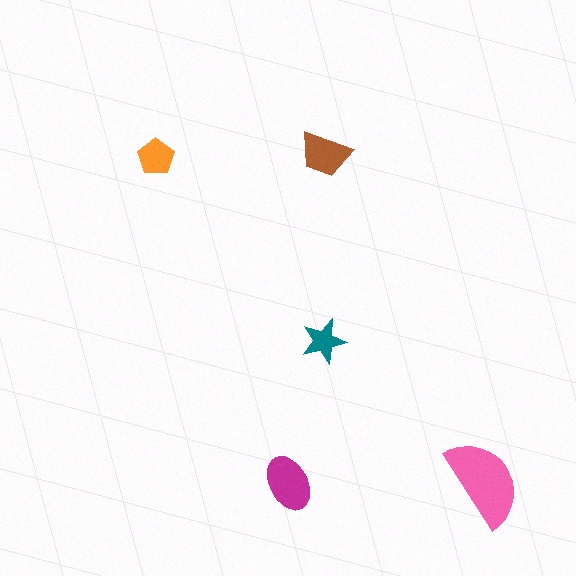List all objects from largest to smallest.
The pink semicircle, the magenta ellipse, the brown trapezoid, the orange pentagon, the teal star.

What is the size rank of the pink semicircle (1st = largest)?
1st.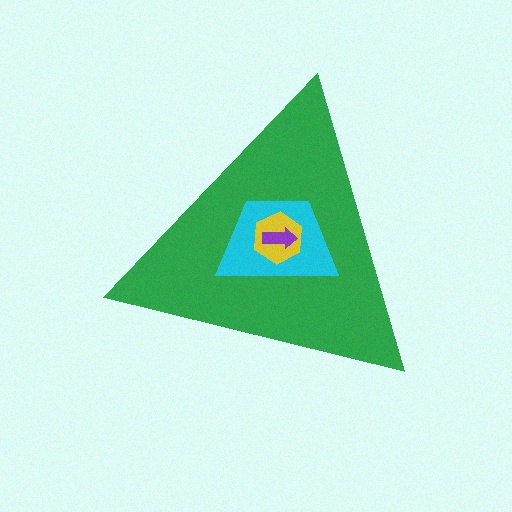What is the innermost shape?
The purple arrow.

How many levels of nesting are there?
4.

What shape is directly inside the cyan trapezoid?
The yellow hexagon.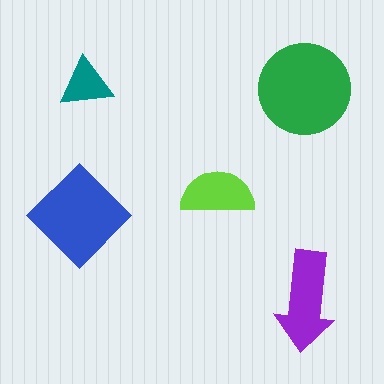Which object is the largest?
The green circle.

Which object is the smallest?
The teal triangle.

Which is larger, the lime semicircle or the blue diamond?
The blue diamond.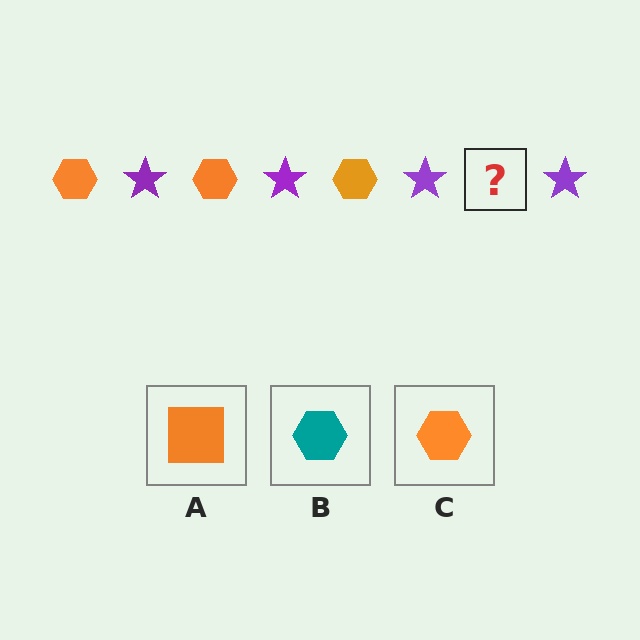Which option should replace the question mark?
Option C.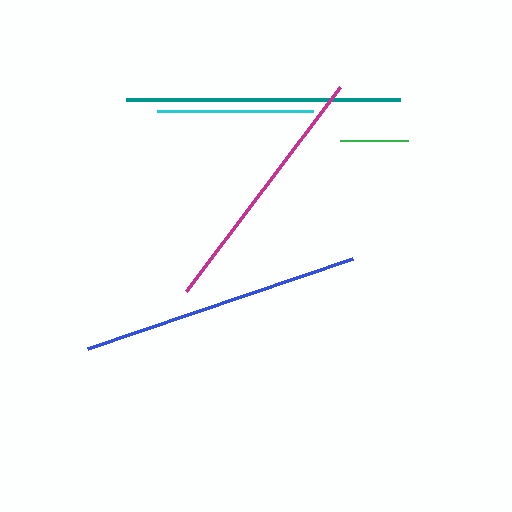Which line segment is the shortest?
The green line is the shortest at approximately 68 pixels.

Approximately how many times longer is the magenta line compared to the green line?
The magenta line is approximately 3.8 times the length of the green line.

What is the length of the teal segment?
The teal segment is approximately 274 pixels long.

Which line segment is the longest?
The blue line is the longest at approximately 279 pixels.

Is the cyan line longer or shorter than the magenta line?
The magenta line is longer than the cyan line.